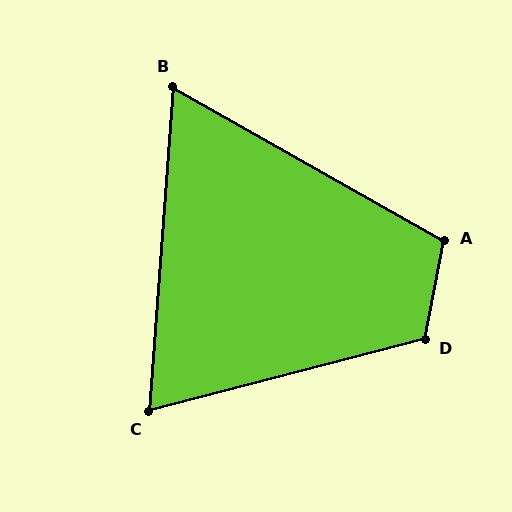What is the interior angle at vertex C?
Approximately 71 degrees (acute).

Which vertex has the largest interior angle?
D, at approximately 115 degrees.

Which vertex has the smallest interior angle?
B, at approximately 65 degrees.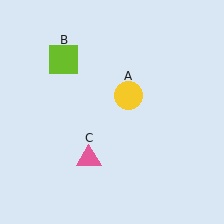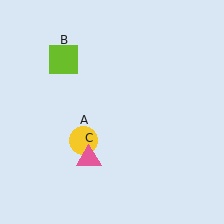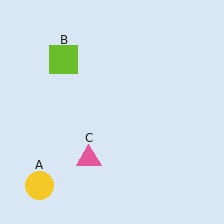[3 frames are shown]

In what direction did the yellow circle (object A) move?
The yellow circle (object A) moved down and to the left.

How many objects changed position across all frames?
1 object changed position: yellow circle (object A).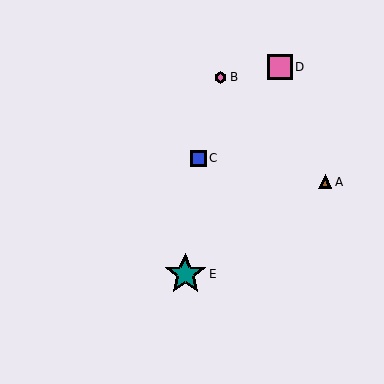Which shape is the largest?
The teal star (labeled E) is the largest.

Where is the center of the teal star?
The center of the teal star is at (185, 274).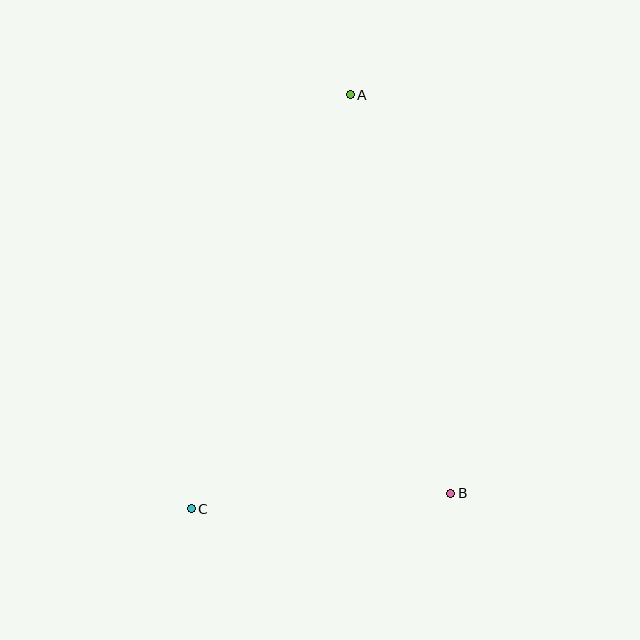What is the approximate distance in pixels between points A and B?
The distance between A and B is approximately 411 pixels.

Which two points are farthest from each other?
Points A and C are farthest from each other.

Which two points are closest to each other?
Points B and C are closest to each other.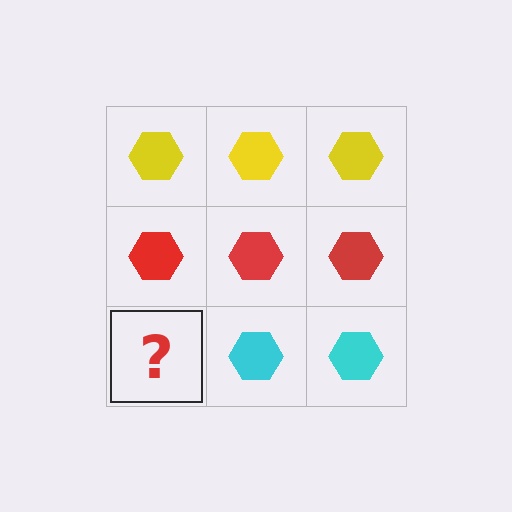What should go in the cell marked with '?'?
The missing cell should contain a cyan hexagon.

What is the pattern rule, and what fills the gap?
The rule is that each row has a consistent color. The gap should be filled with a cyan hexagon.